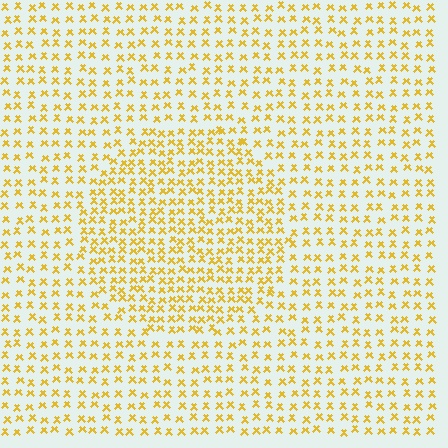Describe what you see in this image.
The image contains small yellow elements arranged at two different densities. A circle-shaped region is visible where the elements are more densely packed than the surrounding area.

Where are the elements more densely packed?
The elements are more densely packed inside the circle boundary.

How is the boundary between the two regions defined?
The boundary is defined by a change in element density (approximately 1.6x ratio). All elements are the same color, size, and shape.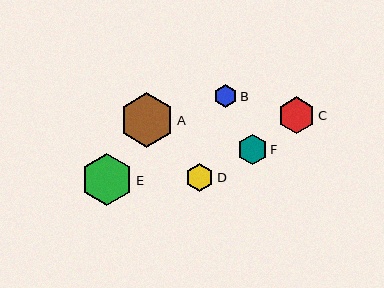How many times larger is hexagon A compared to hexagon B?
Hexagon A is approximately 2.4 times the size of hexagon B.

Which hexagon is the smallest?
Hexagon B is the smallest with a size of approximately 23 pixels.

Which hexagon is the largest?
Hexagon A is the largest with a size of approximately 55 pixels.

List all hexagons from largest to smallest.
From largest to smallest: A, E, C, F, D, B.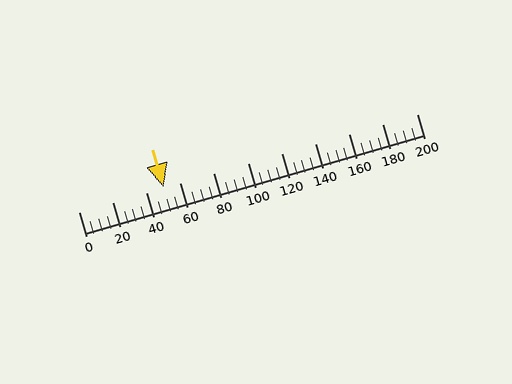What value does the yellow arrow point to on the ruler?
The yellow arrow points to approximately 50.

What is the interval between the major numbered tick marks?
The major tick marks are spaced 20 units apart.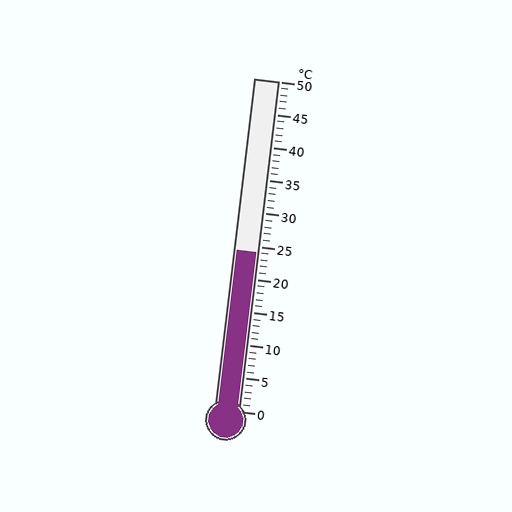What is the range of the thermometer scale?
The thermometer scale ranges from 0°C to 50°C.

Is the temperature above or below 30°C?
The temperature is below 30°C.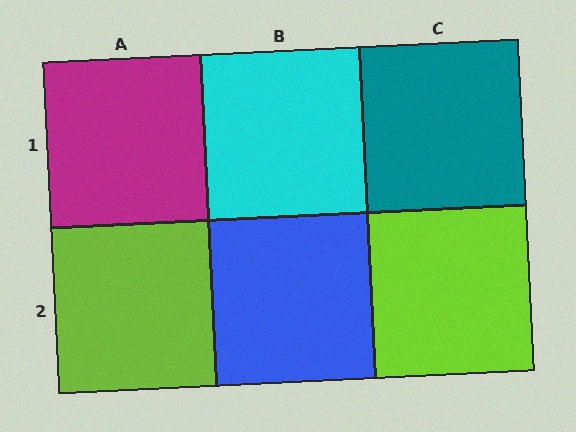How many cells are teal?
1 cell is teal.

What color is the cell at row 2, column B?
Blue.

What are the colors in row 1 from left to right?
Magenta, cyan, teal.